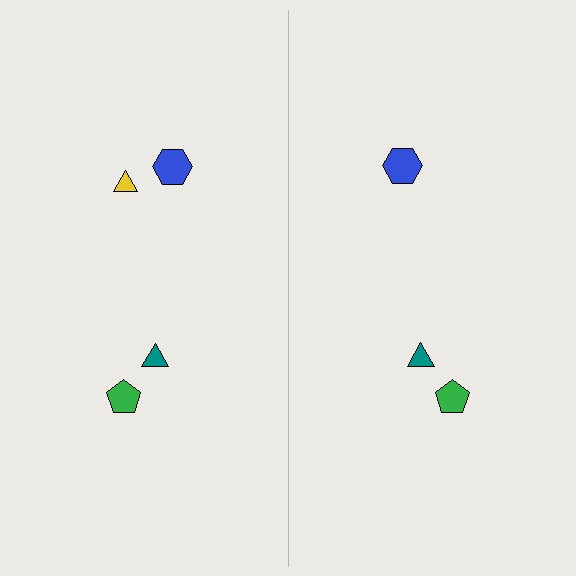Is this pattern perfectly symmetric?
No, the pattern is not perfectly symmetric. A yellow triangle is missing from the right side.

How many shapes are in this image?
There are 7 shapes in this image.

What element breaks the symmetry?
A yellow triangle is missing from the right side.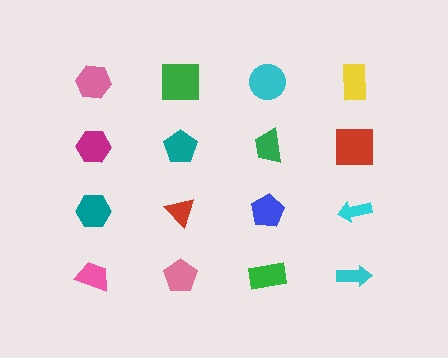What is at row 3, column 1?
A teal hexagon.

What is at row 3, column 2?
A red triangle.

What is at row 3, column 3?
A blue pentagon.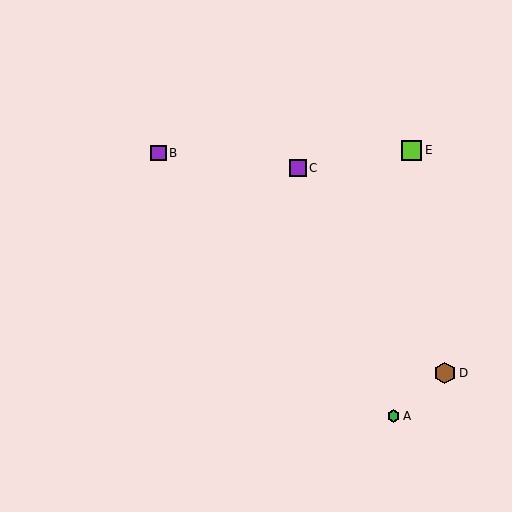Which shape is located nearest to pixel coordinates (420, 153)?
The lime square (labeled E) at (412, 150) is nearest to that location.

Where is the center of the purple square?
The center of the purple square is at (158, 153).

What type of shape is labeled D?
Shape D is a brown hexagon.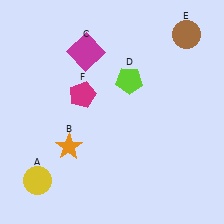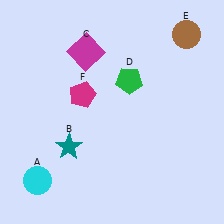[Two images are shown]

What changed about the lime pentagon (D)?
In Image 1, D is lime. In Image 2, it changed to green.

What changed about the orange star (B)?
In Image 1, B is orange. In Image 2, it changed to teal.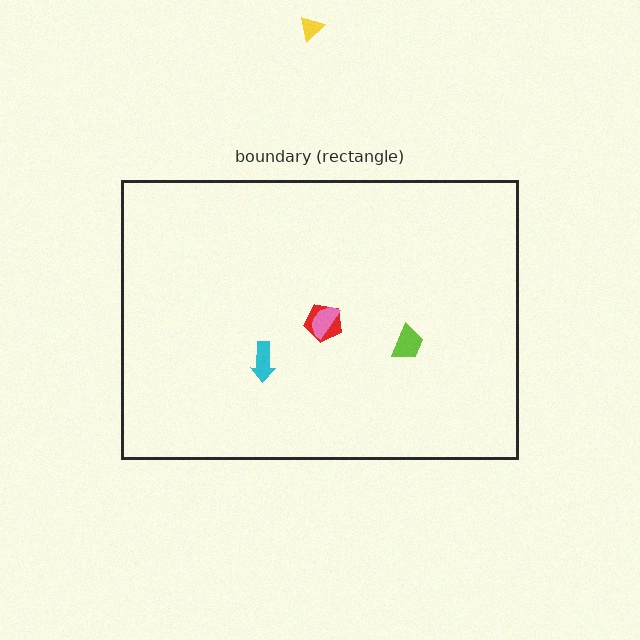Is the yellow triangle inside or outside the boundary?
Outside.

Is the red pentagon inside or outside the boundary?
Inside.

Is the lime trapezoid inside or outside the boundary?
Inside.